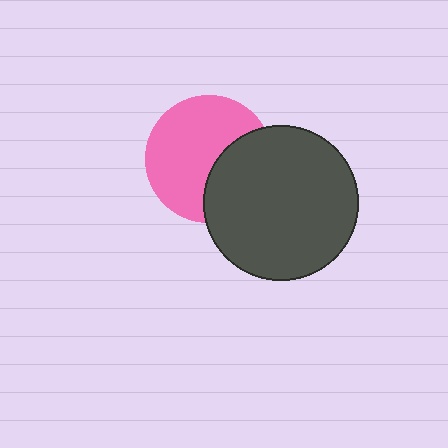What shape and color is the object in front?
The object in front is a dark gray circle.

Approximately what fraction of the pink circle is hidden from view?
Roughly 36% of the pink circle is hidden behind the dark gray circle.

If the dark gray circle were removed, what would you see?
You would see the complete pink circle.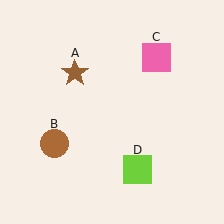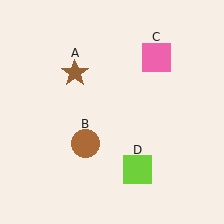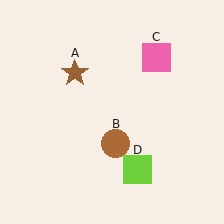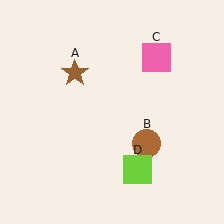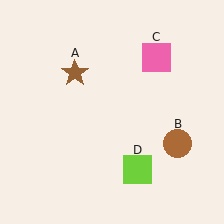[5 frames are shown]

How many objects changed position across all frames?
1 object changed position: brown circle (object B).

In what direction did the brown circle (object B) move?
The brown circle (object B) moved right.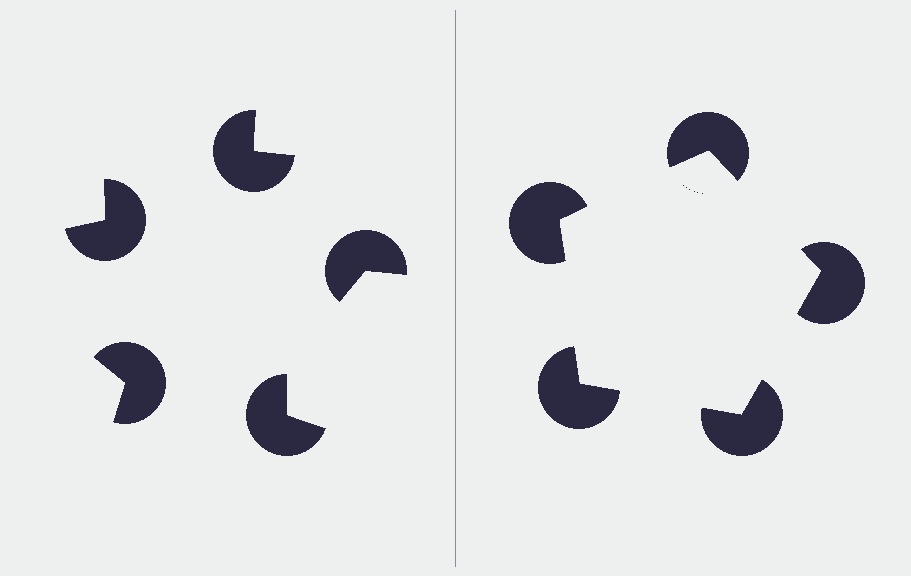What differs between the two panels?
The pac-man discs are positioned identically on both sides; only the wedge orientations differ. On the right they align to a pentagon; on the left they are misaligned.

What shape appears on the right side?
An illusory pentagon.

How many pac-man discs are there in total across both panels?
10 — 5 on each side.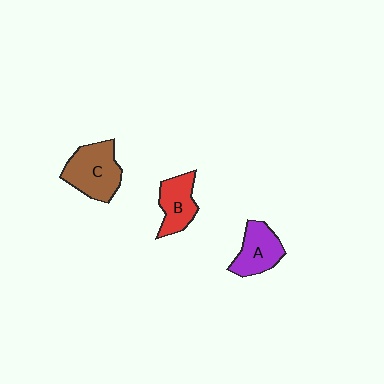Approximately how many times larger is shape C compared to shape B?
Approximately 1.4 times.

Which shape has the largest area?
Shape C (brown).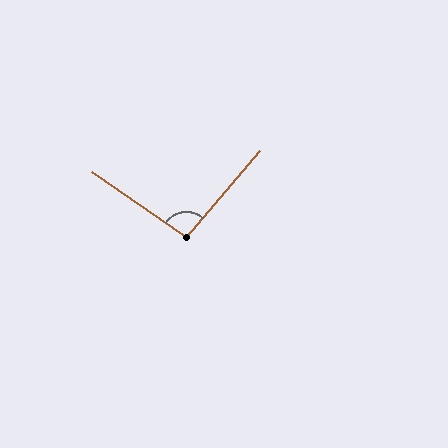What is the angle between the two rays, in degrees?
Approximately 95 degrees.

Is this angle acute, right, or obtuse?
It is obtuse.